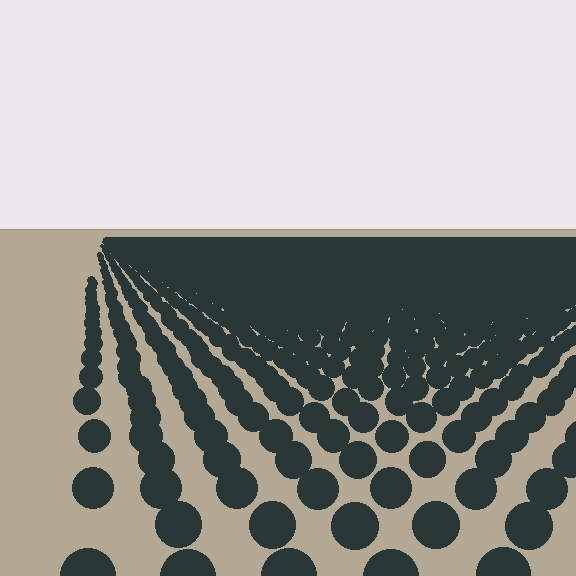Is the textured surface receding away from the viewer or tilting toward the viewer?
The surface is receding away from the viewer. Texture elements get smaller and denser toward the top.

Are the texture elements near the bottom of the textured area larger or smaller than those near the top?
Larger. Near the bottom, elements are closer to the viewer and appear at a bigger on-screen size.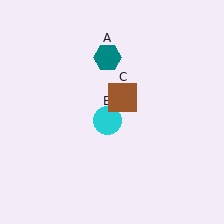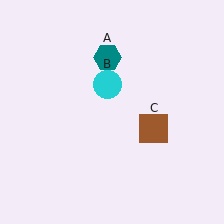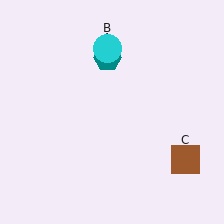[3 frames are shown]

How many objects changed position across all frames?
2 objects changed position: cyan circle (object B), brown square (object C).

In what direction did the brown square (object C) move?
The brown square (object C) moved down and to the right.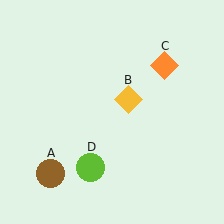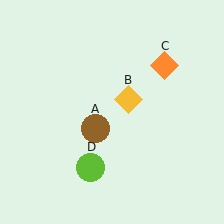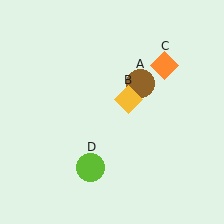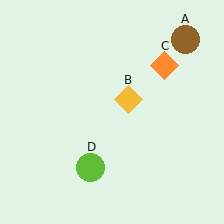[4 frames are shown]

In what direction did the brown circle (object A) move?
The brown circle (object A) moved up and to the right.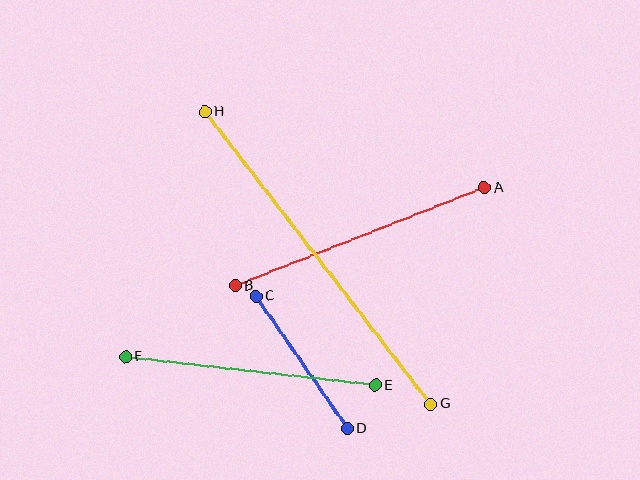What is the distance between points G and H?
The distance is approximately 369 pixels.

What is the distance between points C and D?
The distance is approximately 161 pixels.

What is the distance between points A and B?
The distance is approximately 268 pixels.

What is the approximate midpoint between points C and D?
The midpoint is at approximately (302, 363) pixels.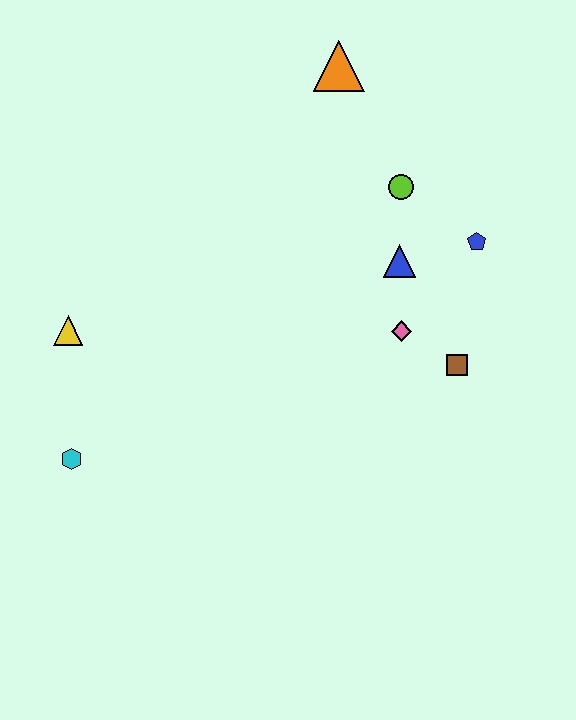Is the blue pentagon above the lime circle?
No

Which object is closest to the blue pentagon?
The blue triangle is closest to the blue pentagon.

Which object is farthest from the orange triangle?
The cyan hexagon is farthest from the orange triangle.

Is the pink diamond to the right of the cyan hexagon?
Yes